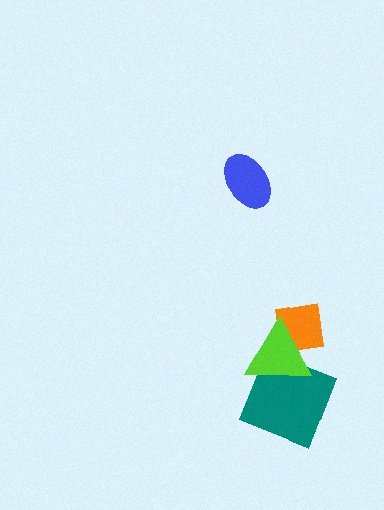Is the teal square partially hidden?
Yes, it is partially covered by another shape.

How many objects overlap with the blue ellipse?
0 objects overlap with the blue ellipse.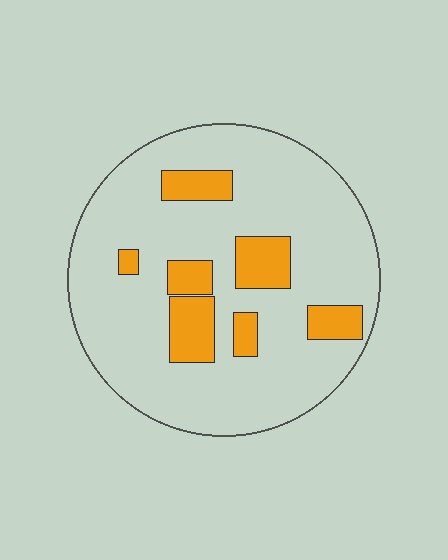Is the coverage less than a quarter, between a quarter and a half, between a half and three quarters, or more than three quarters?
Less than a quarter.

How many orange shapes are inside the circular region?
7.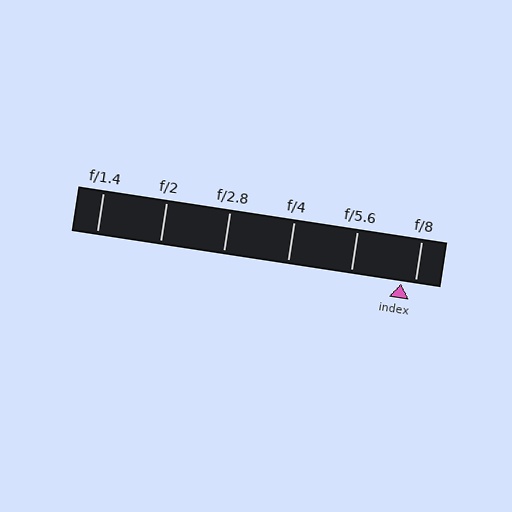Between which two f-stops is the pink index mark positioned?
The index mark is between f/5.6 and f/8.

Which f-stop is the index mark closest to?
The index mark is closest to f/8.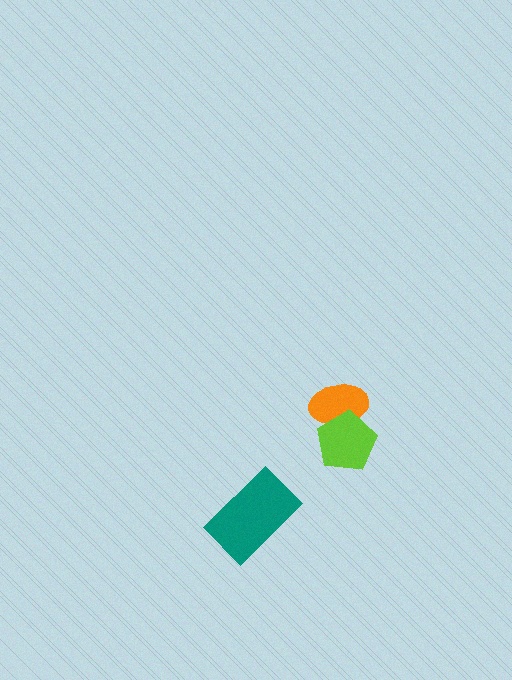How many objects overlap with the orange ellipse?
1 object overlaps with the orange ellipse.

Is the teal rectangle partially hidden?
No, no other shape covers it.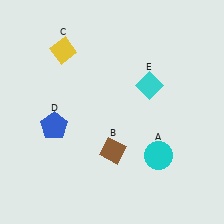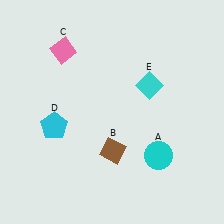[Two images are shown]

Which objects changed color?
C changed from yellow to pink. D changed from blue to cyan.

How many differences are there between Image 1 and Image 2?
There are 2 differences between the two images.